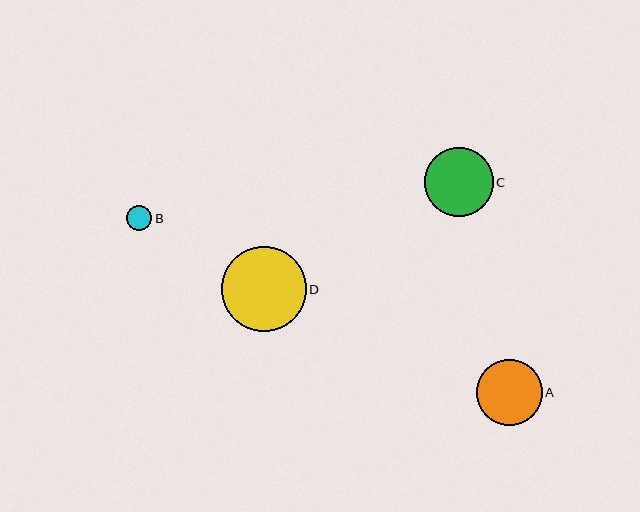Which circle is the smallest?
Circle B is the smallest with a size of approximately 25 pixels.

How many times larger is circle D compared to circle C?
Circle D is approximately 1.2 times the size of circle C.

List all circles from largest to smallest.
From largest to smallest: D, C, A, B.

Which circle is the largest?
Circle D is the largest with a size of approximately 85 pixels.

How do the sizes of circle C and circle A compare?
Circle C and circle A are approximately the same size.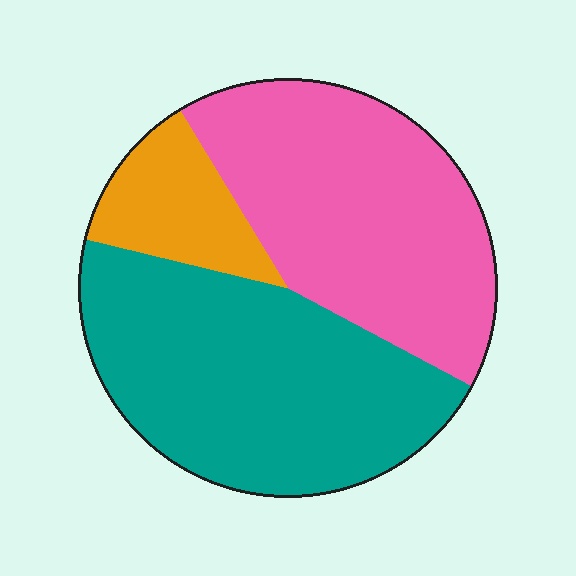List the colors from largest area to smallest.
From largest to smallest: teal, pink, orange.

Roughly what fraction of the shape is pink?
Pink covers around 40% of the shape.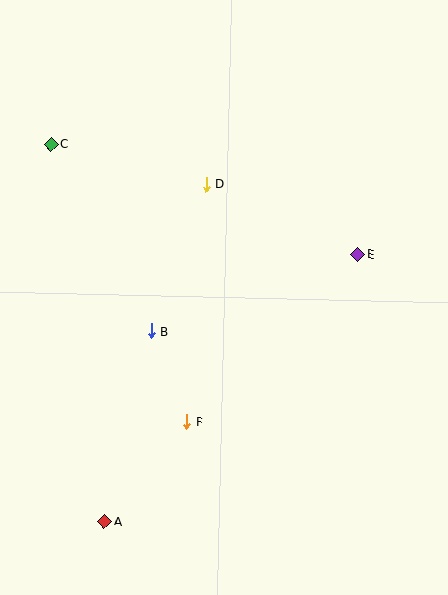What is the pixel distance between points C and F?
The distance between C and F is 309 pixels.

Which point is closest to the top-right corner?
Point E is closest to the top-right corner.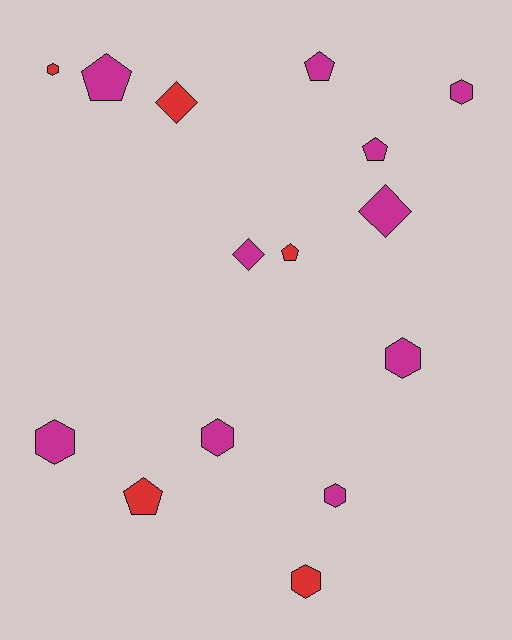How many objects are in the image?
There are 15 objects.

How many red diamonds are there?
There is 1 red diamond.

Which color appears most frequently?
Magenta, with 10 objects.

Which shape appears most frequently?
Hexagon, with 7 objects.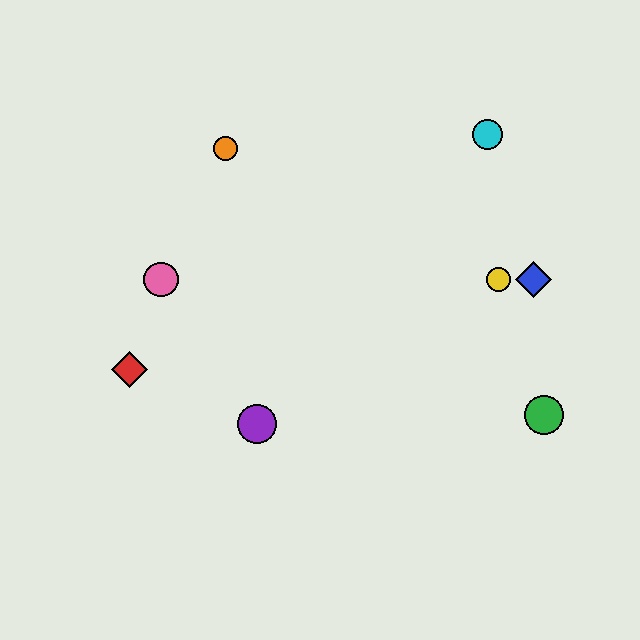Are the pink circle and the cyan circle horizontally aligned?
No, the pink circle is at y≈279 and the cyan circle is at y≈134.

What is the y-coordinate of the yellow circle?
The yellow circle is at y≈279.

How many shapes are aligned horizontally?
3 shapes (the blue diamond, the yellow circle, the pink circle) are aligned horizontally.